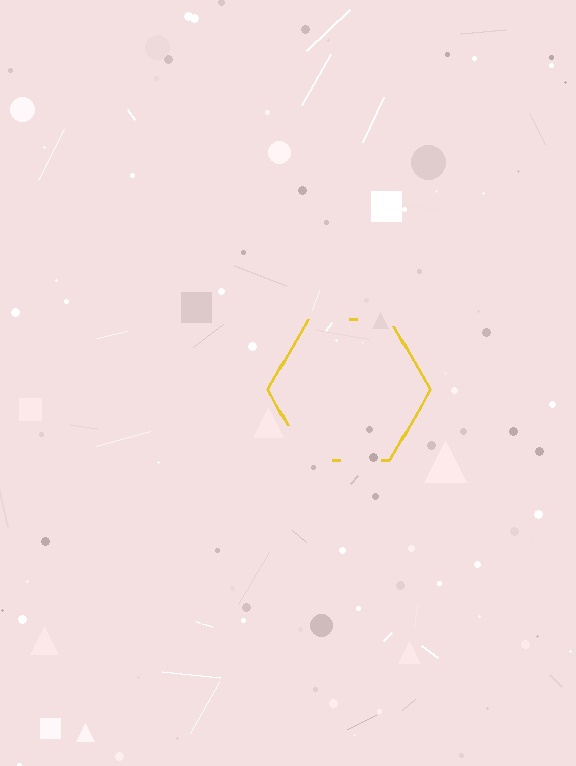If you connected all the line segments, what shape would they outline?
They would outline a hexagon.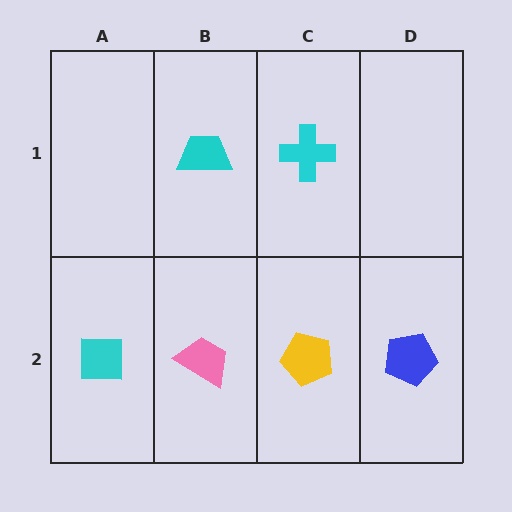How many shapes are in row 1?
2 shapes.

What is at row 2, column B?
A pink trapezoid.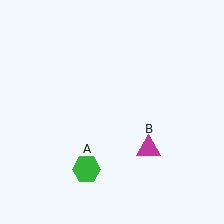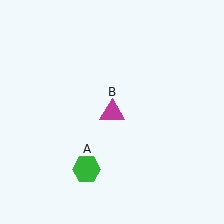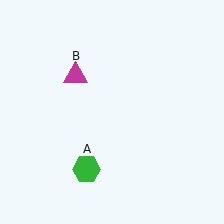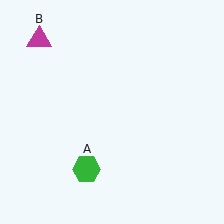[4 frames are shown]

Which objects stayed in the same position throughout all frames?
Green hexagon (object A) remained stationary.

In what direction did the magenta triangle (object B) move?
The magenta triangle (object B) moved up and to the left.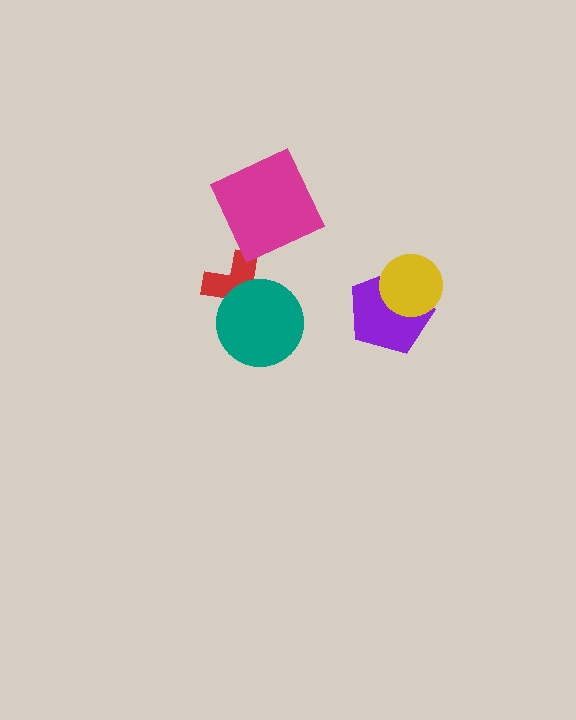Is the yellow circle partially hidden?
No, no other shape covers it.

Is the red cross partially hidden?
Yes, it is partially covered by another shape.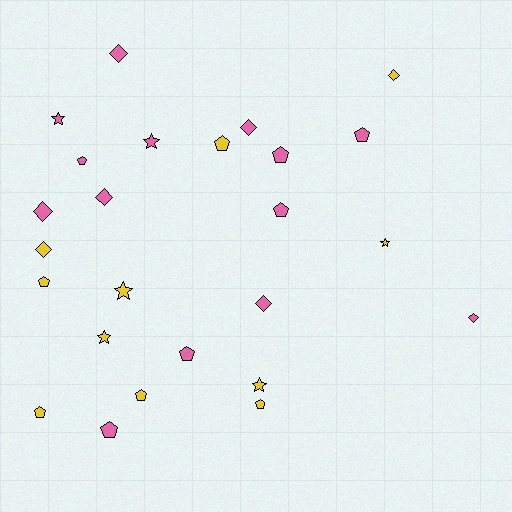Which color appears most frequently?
Pink, with 14 objects.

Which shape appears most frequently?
Pentagon, with 11 objects.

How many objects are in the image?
There are 25 objects.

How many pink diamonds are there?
There are 6 pink diamonds.